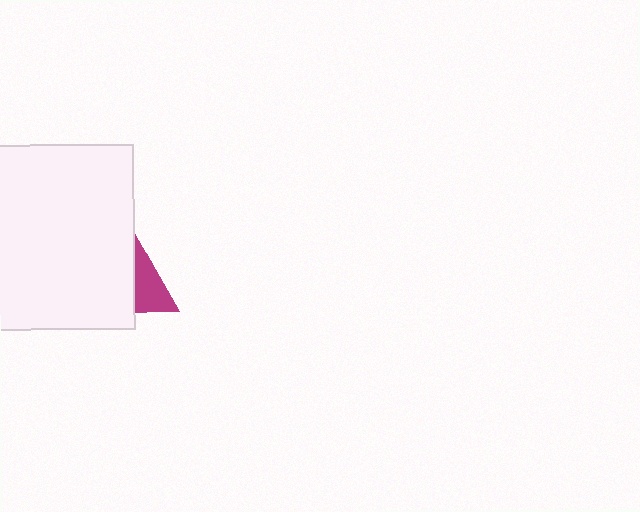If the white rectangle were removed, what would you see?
You would see the complete magenta triangle.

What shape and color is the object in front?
The object in front is a white rectangle.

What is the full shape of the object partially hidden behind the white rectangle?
The partially hidden object is a magenta triangle.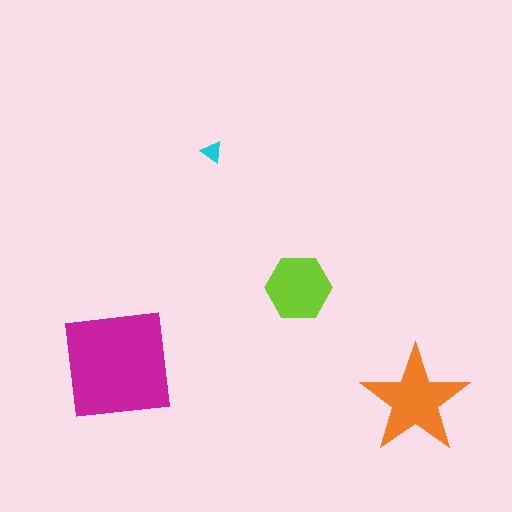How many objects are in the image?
There are 4 objects in the image.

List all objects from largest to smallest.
The magenta square, the orange star, the lime hexagon, the cyan triangle.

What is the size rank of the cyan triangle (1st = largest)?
4th.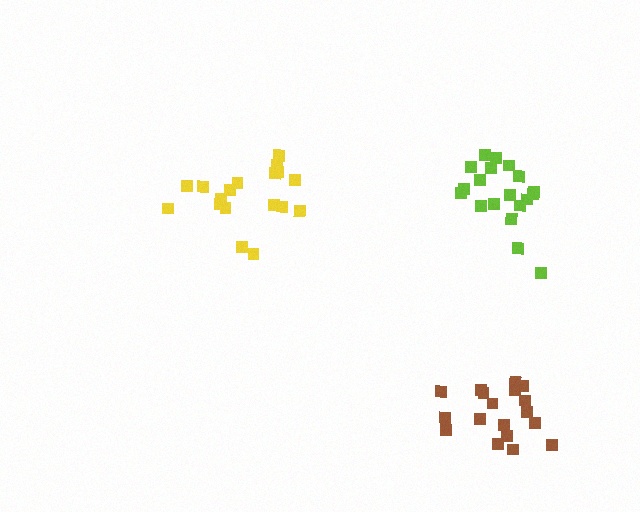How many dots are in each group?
Group 1: 19 dots, Group 2: 18 dots, Group 3: 18 dots (55 total).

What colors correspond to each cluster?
The clusters are colored: lime, yellow, brown.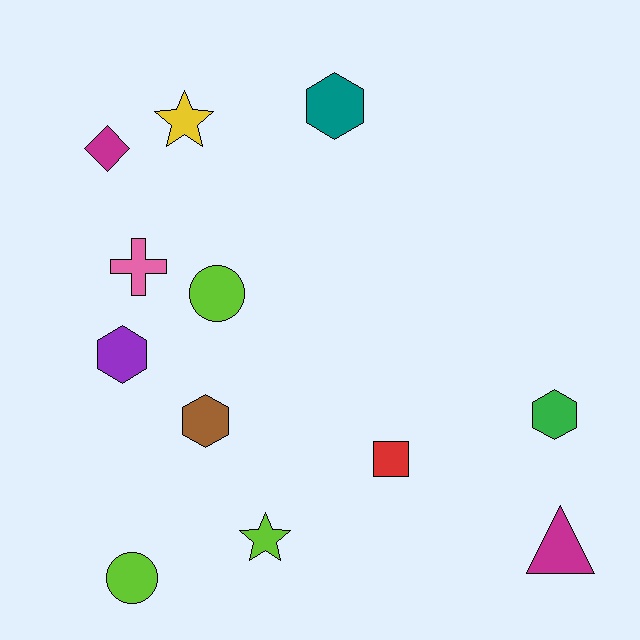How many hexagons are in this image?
There are 4 hexagons.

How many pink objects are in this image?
There is 1 pink object.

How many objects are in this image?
There are 12 objects.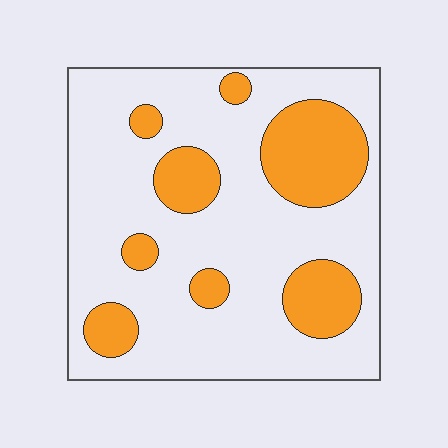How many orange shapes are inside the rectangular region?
8.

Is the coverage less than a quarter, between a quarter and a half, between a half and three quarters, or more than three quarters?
Less than a quarter.